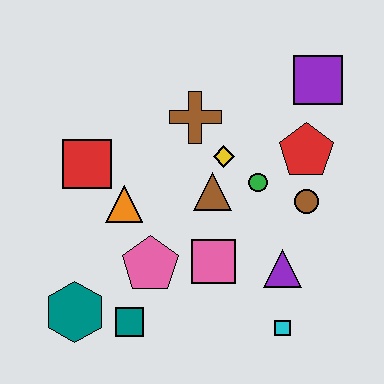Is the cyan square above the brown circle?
No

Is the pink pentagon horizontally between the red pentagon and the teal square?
Yes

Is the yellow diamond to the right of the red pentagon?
No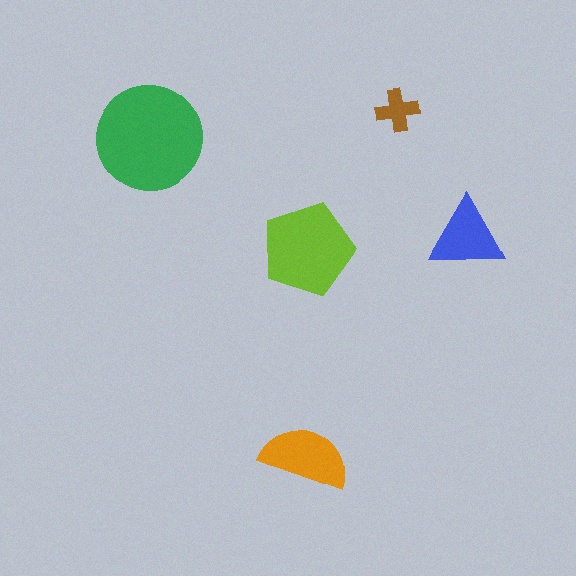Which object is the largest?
The green circle.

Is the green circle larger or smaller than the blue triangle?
Larger.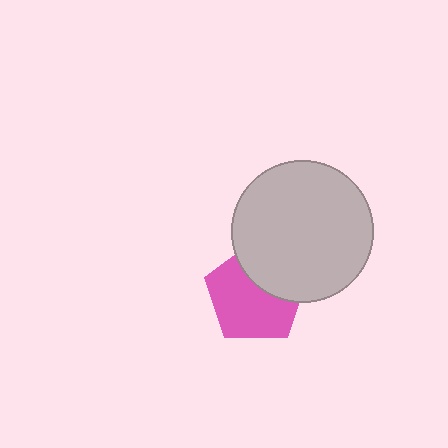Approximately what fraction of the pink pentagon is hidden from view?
Roughly 36% of the pink pentagon is hidden behind the light gray circle.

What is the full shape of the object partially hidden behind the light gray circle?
The partially hidden object is a pink pentagon.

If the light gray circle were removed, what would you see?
You would see the complete pink pentagon.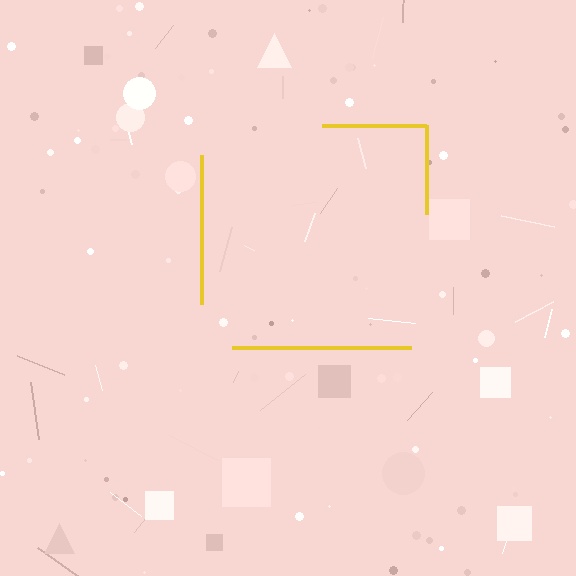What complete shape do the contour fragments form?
The contour fragments form a square.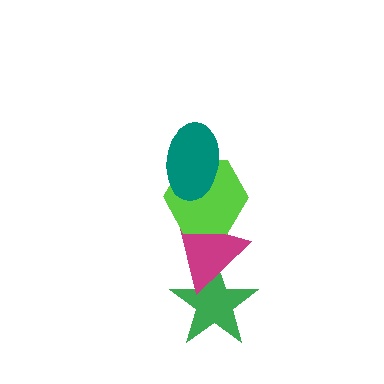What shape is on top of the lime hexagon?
The teal ellipse is on top of the lime hexagon.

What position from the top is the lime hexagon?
The lime hexagon is 2nd from the top.